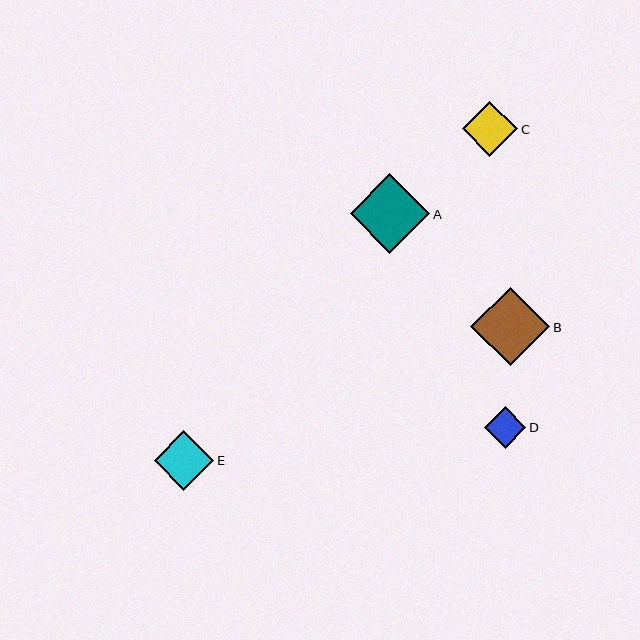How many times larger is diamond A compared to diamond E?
Diamond A is approximately 1.3 times the size of diamond E.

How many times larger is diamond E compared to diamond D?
Diamond E is approximately 1.4 times the size of diamond D.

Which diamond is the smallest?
Diamond D is the smallest with a size of approximately 41 pixels.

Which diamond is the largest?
Diamond A is the largest with a size of approximately 79 pixels.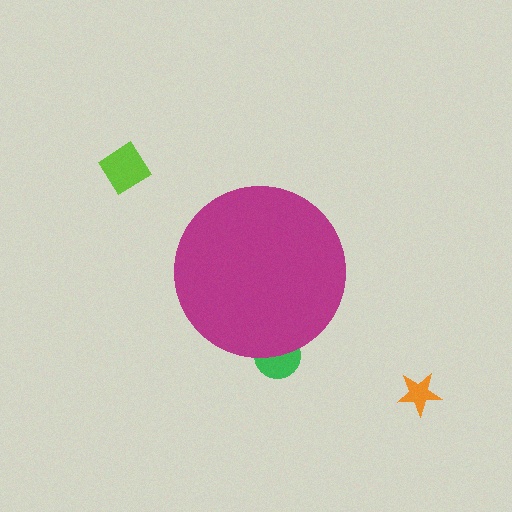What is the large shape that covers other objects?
A magenta circle.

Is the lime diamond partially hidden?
No, the lime diamond is fully visible.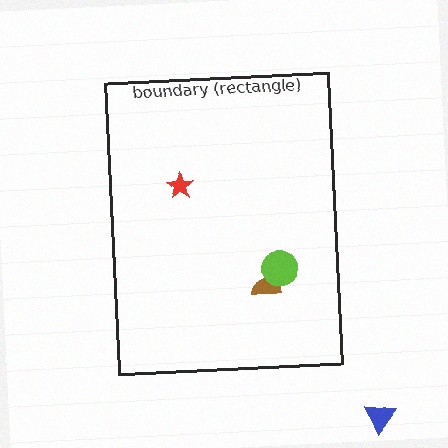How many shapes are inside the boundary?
3 inside, 1 outside.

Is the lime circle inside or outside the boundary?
Inside.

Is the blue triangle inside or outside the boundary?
Outside.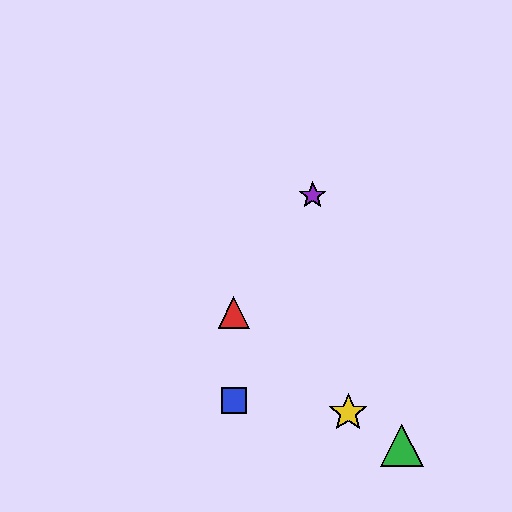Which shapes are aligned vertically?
The red triangle, the blue square are aligned vertically.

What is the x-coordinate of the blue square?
The blue square is at x≈234.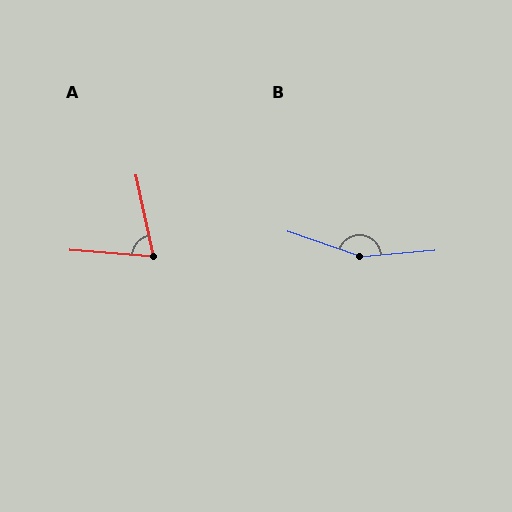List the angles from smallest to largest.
A (73°), B (156°).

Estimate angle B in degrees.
Approximately 156 degrees.